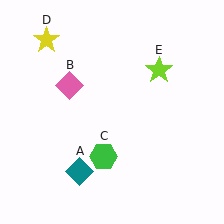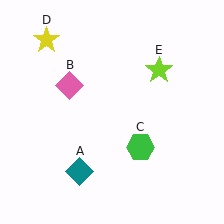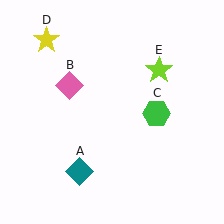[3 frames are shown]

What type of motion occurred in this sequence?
The green hexagon (object C) rotated counterclockwise around the center of the scene.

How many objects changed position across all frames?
1 object changed position: green hexagon (object C).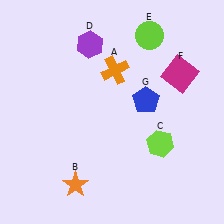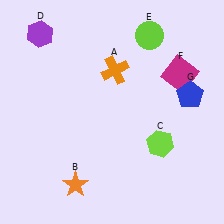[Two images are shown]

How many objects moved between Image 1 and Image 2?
2 objects moved between the two images.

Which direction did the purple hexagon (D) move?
The purple hexagon (D) moved left.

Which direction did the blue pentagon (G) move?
The blue pentagon (G) moved right.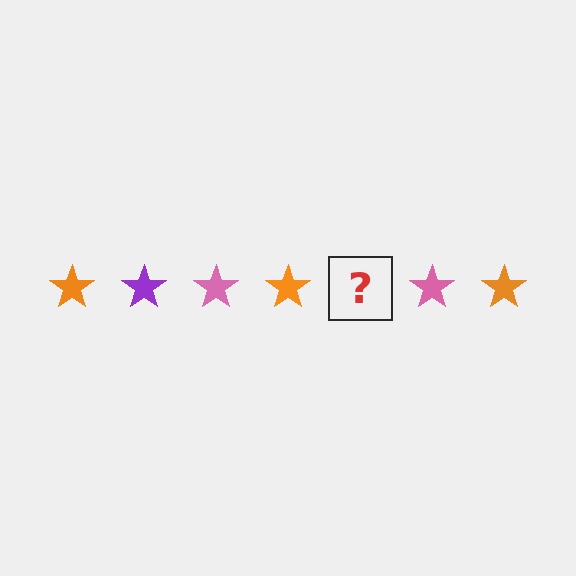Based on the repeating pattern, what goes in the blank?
The blank should be a purple star.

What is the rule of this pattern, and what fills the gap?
The rule is that the pattern cycles through orange, purple, pink stars. The gap should be filled with a purple star.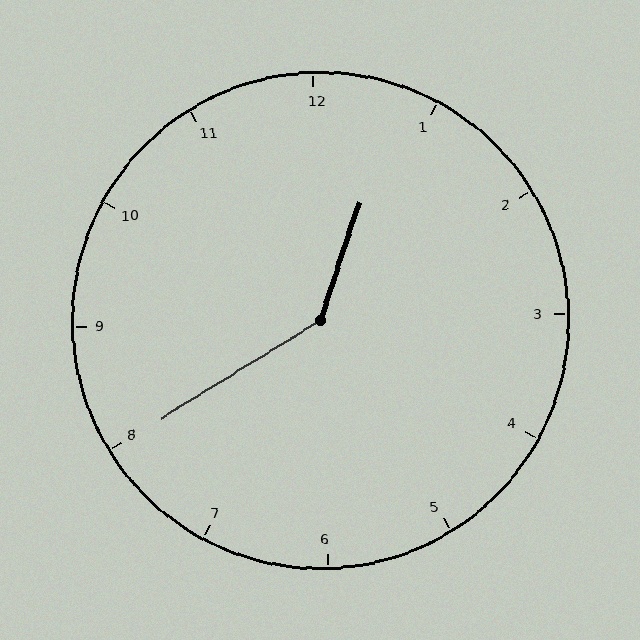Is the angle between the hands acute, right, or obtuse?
It is obtuse.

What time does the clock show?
12:40.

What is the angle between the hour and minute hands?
Approximately 140 degrees.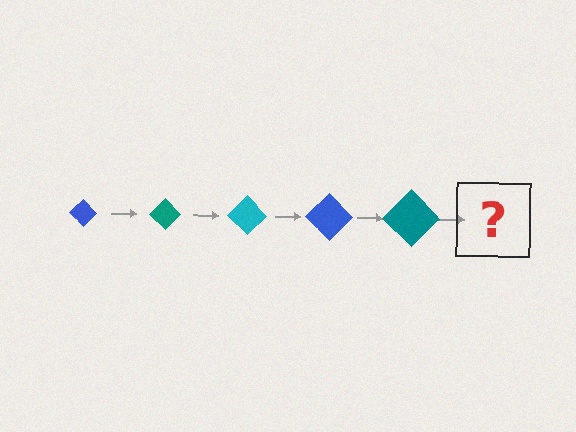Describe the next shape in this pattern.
It should be a cyan diamond, larger than the previous one.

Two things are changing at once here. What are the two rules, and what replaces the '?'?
The two rules are that the diamond grows larger each step and the color cycles through blue, teal, and cyan. The '?' should be a cyan diamond, larger than the previous one.